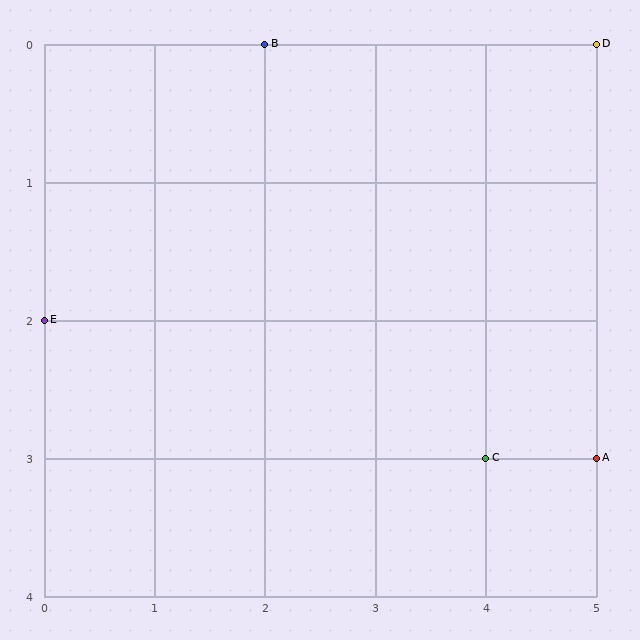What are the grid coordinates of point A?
Point A is at grid coordinates (5, 3).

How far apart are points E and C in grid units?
Points E and C are 4 columns and 1 row apart (about 4.1 grid units diagonally).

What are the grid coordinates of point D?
Point D is at grid coordinates (5, 0).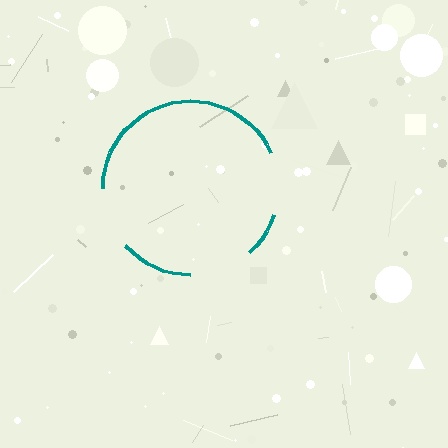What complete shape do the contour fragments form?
The contour fragments form a circle.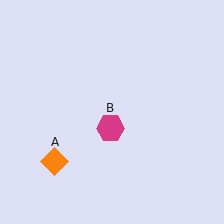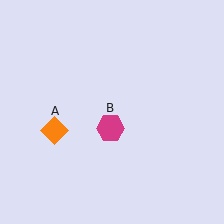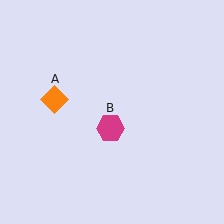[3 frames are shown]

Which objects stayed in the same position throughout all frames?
Magenta hexagon (object B) remained stationary.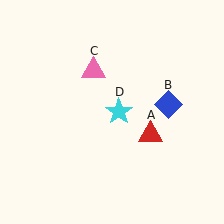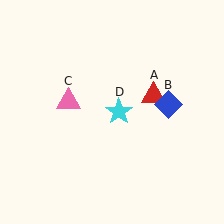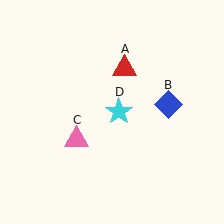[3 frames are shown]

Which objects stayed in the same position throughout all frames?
Blue diamond (object B) and cyan star (object D) remained stationary.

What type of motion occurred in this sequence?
The red triangle (object A), pink triangle (object C) rotated counterclockwise around the center of the scene.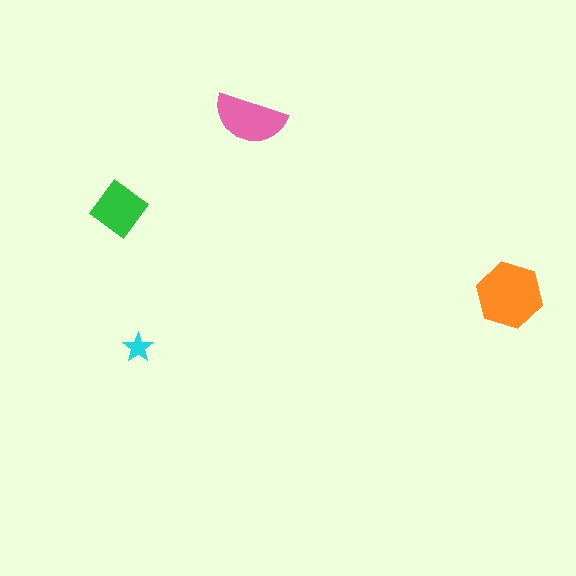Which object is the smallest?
The cyan star.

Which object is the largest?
The orange hexagon.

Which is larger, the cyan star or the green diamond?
The green diamond.